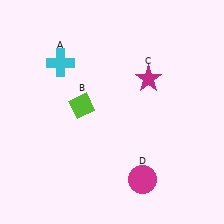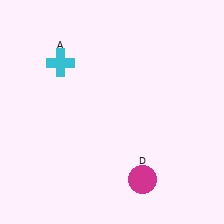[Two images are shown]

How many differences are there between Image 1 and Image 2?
There are 2 differences between the two images.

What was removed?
The lime diamond (B), the magenta star (C) were removed in Image 2.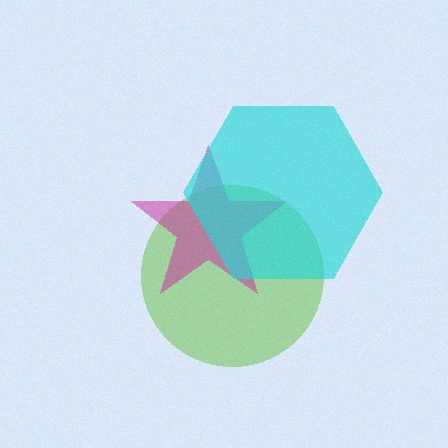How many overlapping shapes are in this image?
There are 3 overlapping shapes in the image.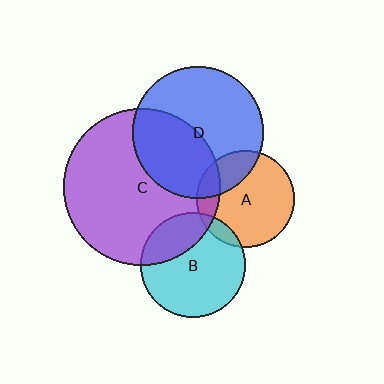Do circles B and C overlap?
Yes.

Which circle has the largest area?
Circle C (purple).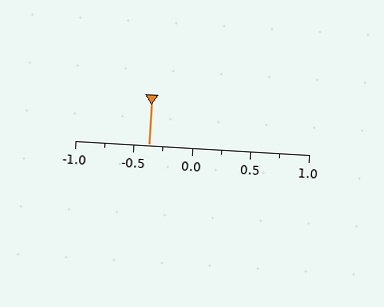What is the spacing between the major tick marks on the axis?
The major ticks are spaced 0.5 apart.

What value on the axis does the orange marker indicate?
The marker indicates approximately -0.38.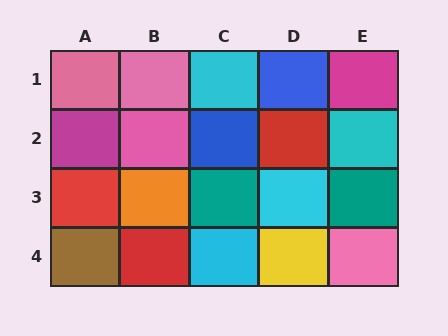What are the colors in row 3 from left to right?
Red, orange, teal, cyan, teal.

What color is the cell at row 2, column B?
Pink.